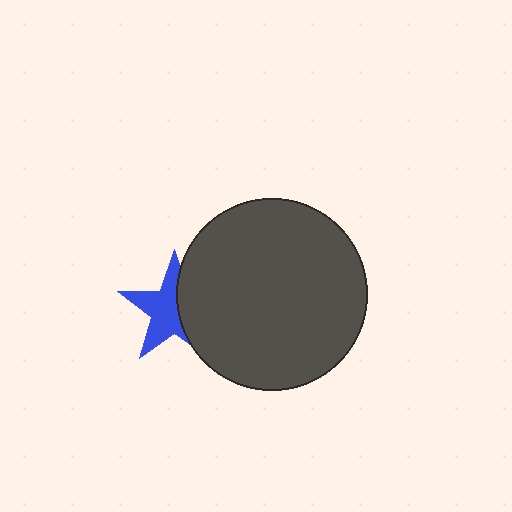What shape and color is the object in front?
The object in front is a dark gray circle.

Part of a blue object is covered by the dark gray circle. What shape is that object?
It is a star.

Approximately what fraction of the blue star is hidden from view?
Roughly 42% of the blue star is hidden behind the dark gray circle.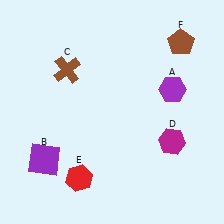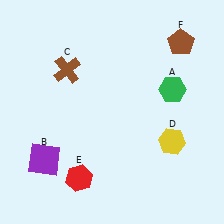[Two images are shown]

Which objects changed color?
A changed from purple to green. D changed from magenta to yellow.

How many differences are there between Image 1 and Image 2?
There are 2 differences between the two images.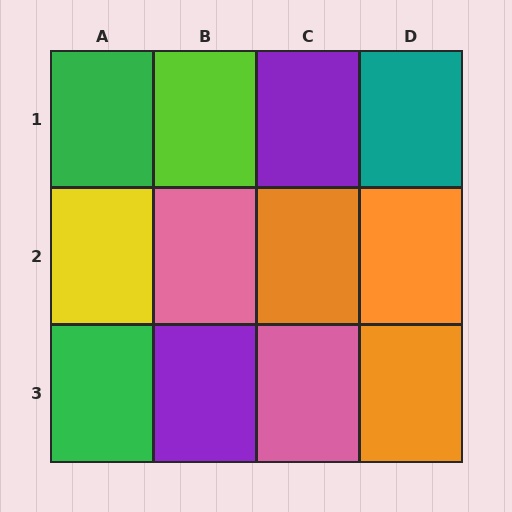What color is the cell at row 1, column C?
Purple.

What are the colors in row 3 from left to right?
Green, purple, pink, orange.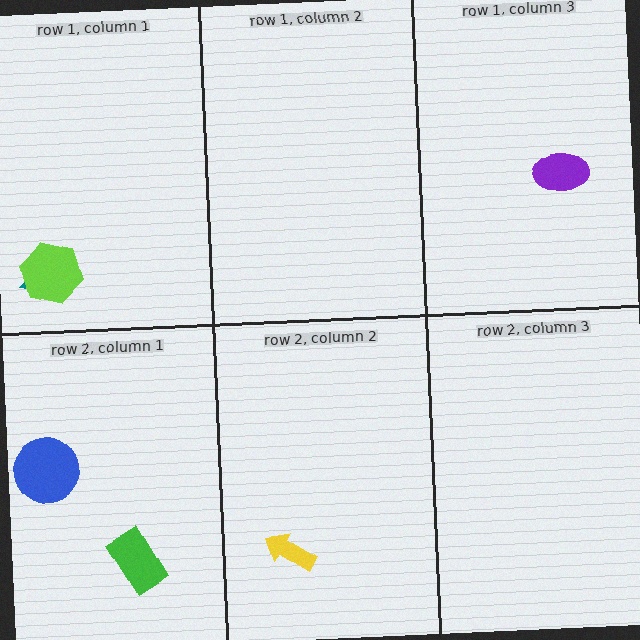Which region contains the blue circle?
The row 2, column 1 region.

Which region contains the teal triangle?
The row 1, column 1 region.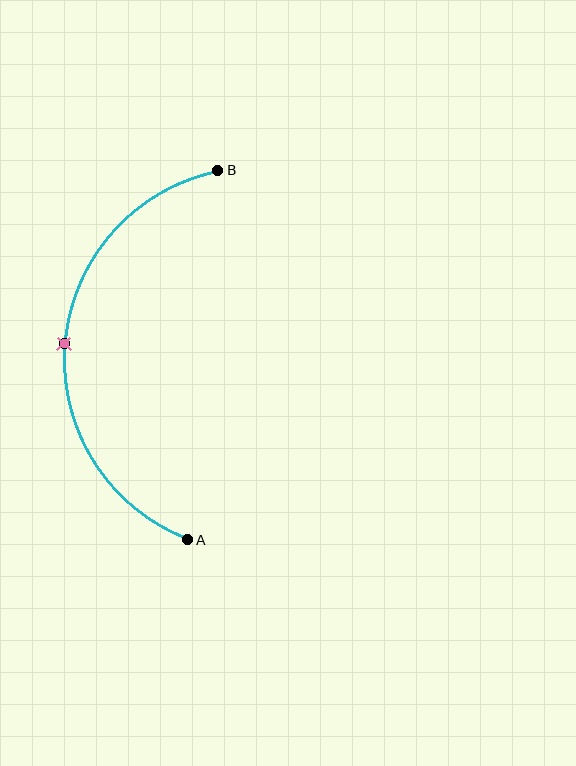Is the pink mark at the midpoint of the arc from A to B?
Yes. The pink mark lies on the arc at equal arc-length from both A and B — it is the arc midpoint.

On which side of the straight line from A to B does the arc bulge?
The arc bulges to the left of the straight line connecting A and B.